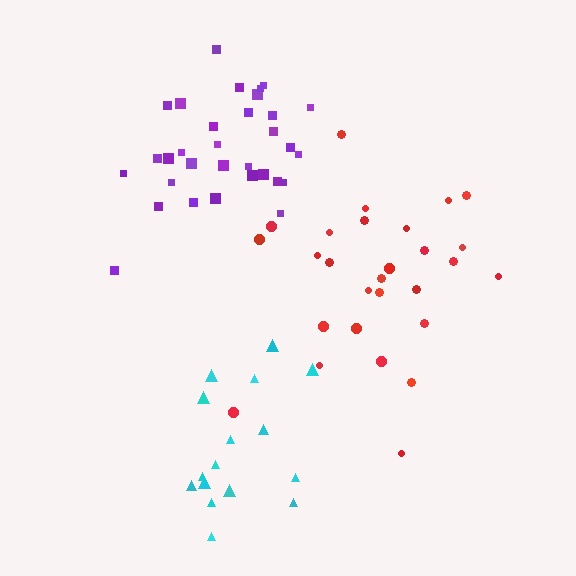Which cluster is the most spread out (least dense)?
Cyan.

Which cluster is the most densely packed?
Purple.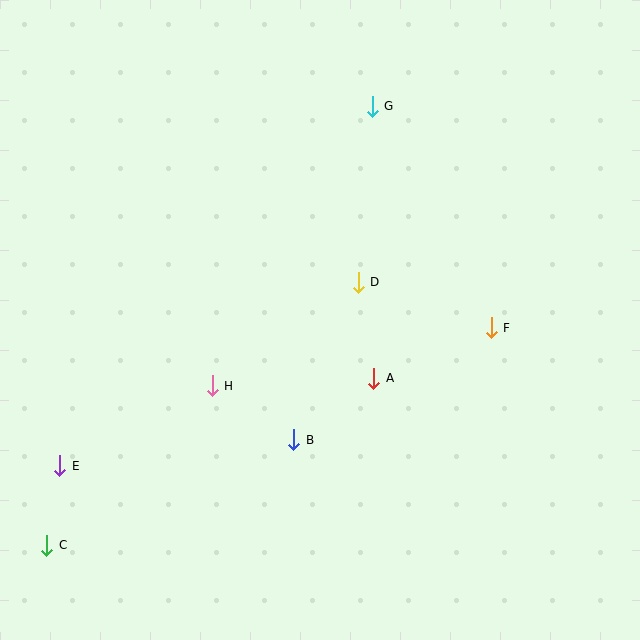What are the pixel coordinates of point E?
Point E is at (60, 466).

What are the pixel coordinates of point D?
Point D is at (358, 282).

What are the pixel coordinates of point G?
Point G is at (372, 106).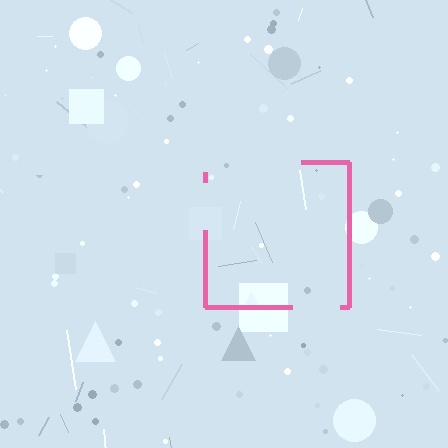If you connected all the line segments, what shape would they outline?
They would outline a square.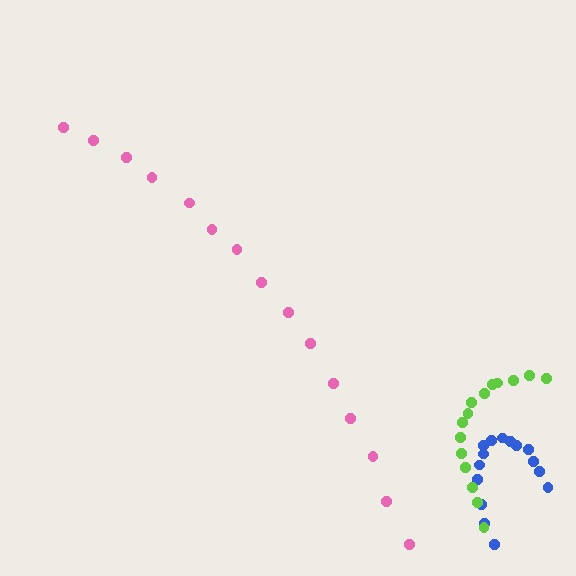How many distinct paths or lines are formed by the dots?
There are 3 distinct paths.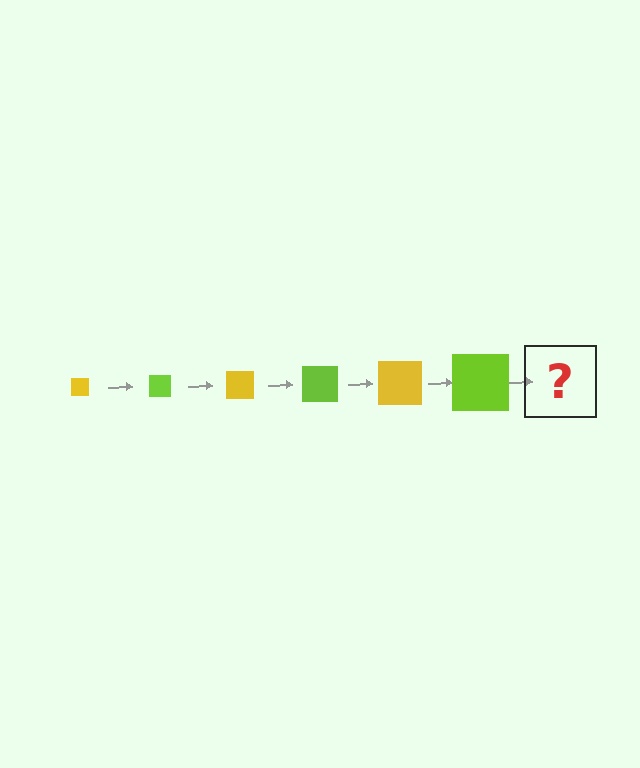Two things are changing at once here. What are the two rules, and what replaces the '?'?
The two rules are that the square grows larger each step and the color cycles through yellow and lime. The '?' should be a yellow square, larger than the previous one.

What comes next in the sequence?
The next element should be a yellow square, larger than the previous one.